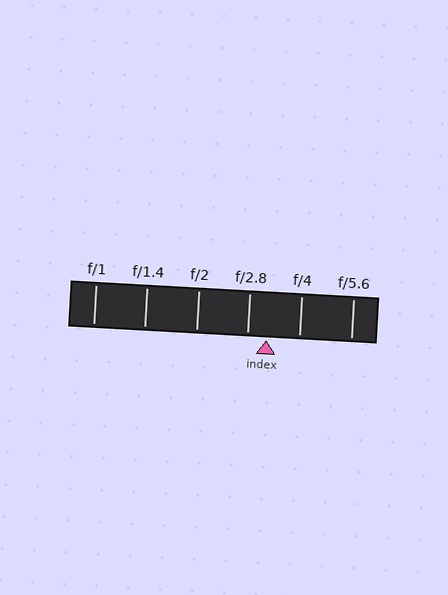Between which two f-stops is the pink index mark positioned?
The index mark is between f/2.8 and f/4.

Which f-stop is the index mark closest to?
The index mark is closest to f/2.8.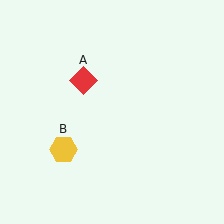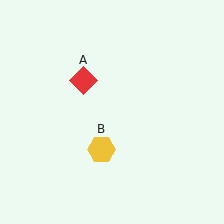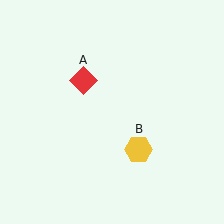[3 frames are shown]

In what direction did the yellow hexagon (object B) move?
The yellow hexagon (object B) moved right.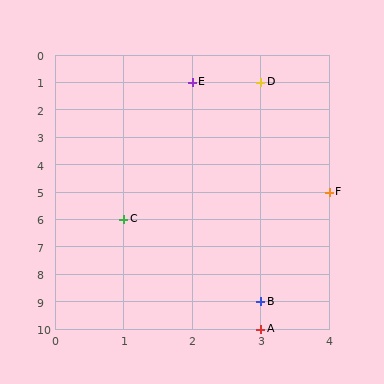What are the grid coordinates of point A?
Point A is at grid coordinates (3, 10).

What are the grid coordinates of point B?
Point B is at grid coordinates (3, 9).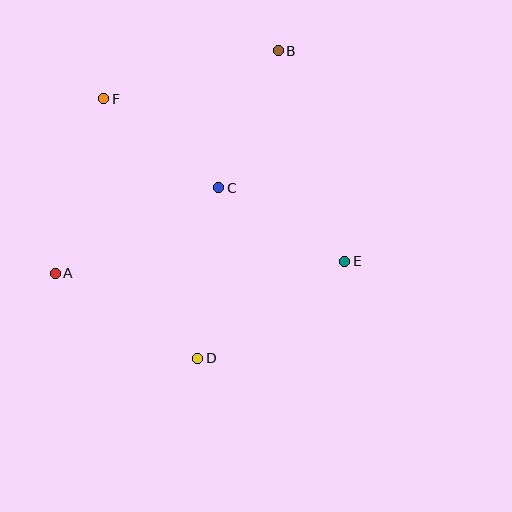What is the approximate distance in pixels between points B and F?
The distance between B and F is approximately 181 pixels.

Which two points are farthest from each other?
Points B and D are farthest from each other.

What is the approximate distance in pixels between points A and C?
The distance between A and C is approximately 185 pixels.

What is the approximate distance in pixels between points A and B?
The distance between A and B is approximately 315 pixels.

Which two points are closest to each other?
Points C and F are closest to each other.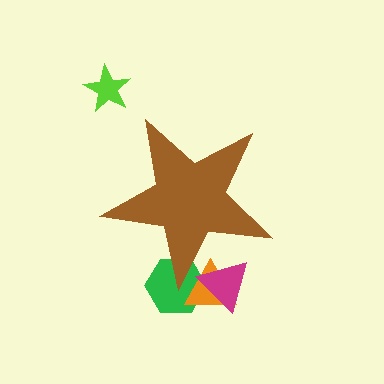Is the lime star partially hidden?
No, the lime star is fully visible.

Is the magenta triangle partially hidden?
Yes, the magenta triangle is partially hidden behind the brown star.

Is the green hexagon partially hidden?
Yes, the green hexagon is partially hidden behind the brown star.